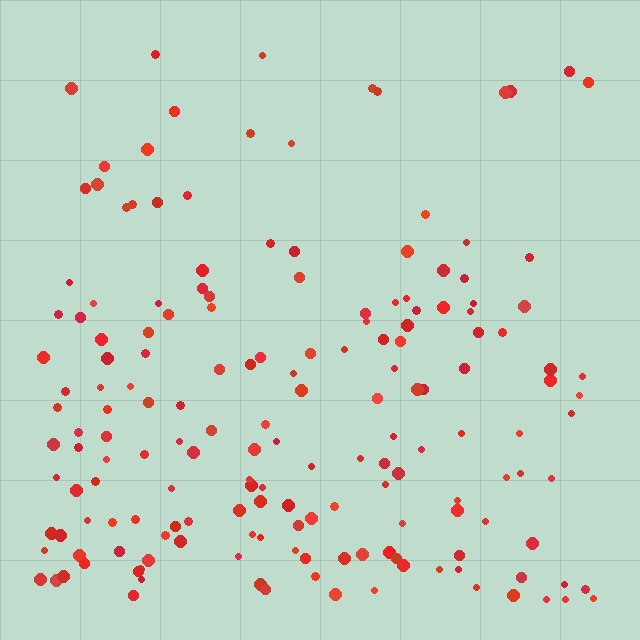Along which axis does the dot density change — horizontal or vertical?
Vertical.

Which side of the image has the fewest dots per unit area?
The top.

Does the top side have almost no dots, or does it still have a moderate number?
Still a moderate number, just noticeably fewer than the bottom.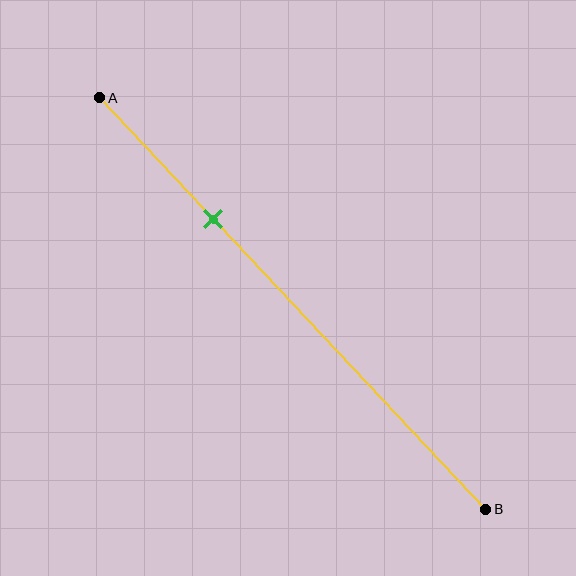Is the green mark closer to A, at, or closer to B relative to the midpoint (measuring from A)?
The green mark is closer to point A than the midpoint of segment AB.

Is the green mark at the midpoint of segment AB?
No, the mark is at about 30% from A, not at the 50% midpoint.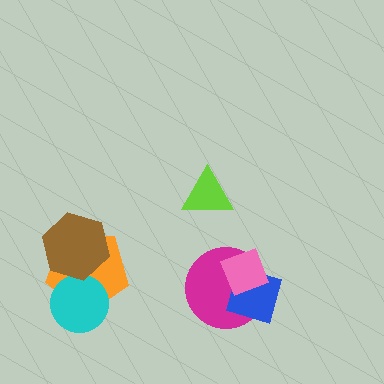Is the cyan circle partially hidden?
No, no other shape covers it.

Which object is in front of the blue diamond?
The pink diamond is in front of the blue diamond.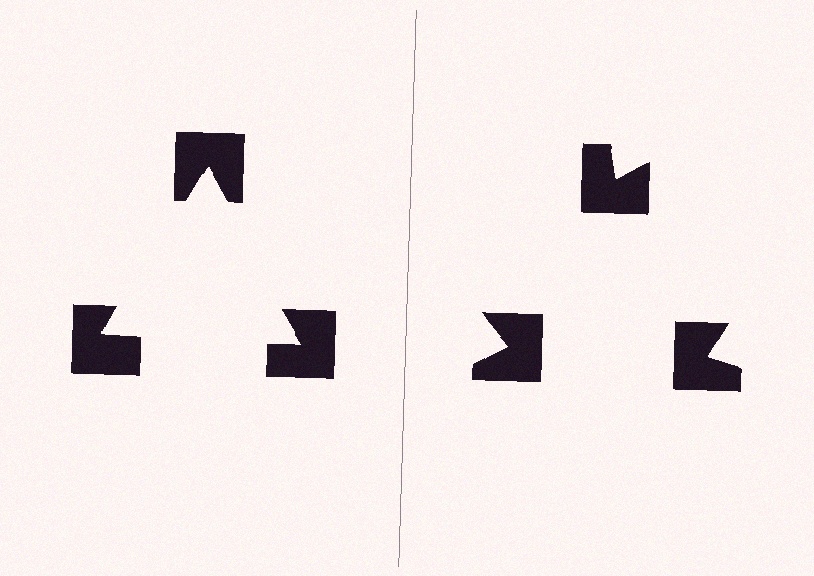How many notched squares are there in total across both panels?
6 — 3 on each side.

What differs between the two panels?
The notched squares are positioned identically on both sides; only the wedge orientations differ. On the left they align to a triangle; on the right they are misaligned.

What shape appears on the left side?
An illusory triangle.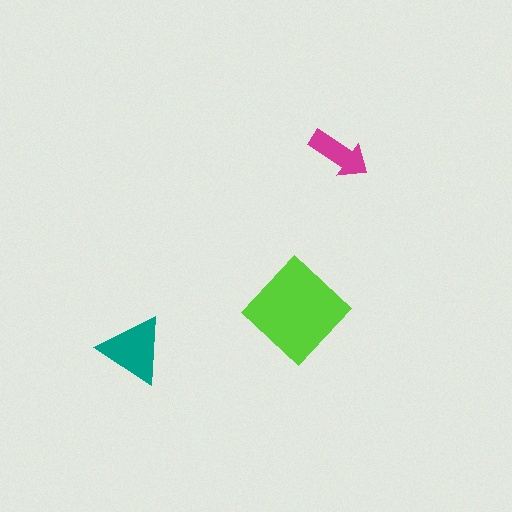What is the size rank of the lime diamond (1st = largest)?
1st.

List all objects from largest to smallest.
The lime diamond, the teal triangle, the magenta arrow.